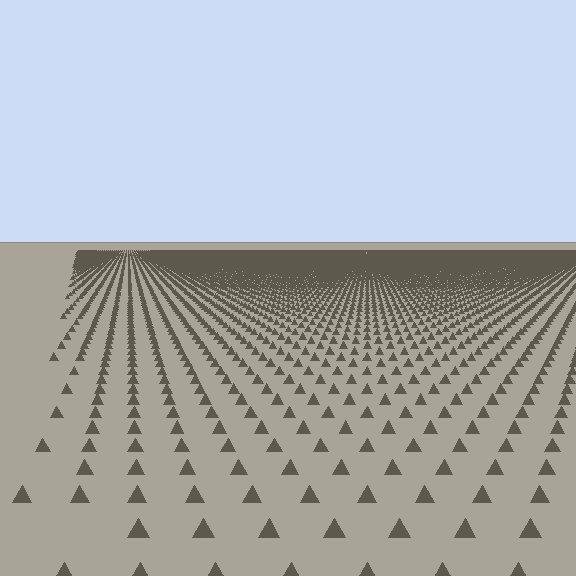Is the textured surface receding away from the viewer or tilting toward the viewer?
The surface is receding away from the viewer. Texture elements get smaller and denser toward the top.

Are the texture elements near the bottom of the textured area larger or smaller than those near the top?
Larger. Near the bottom, elements are closer to the viewer and appear at a bigger on-screen size.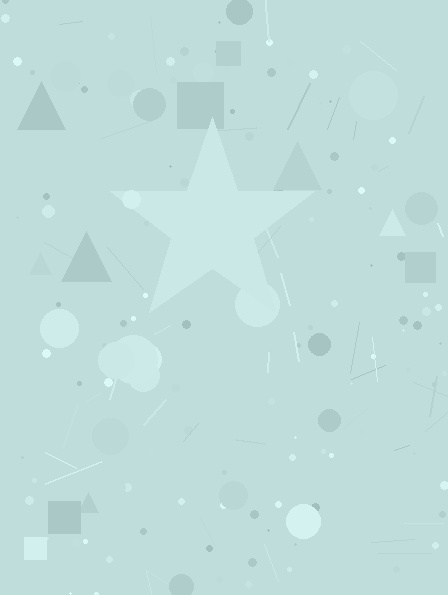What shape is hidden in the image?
A star is hidden in the image.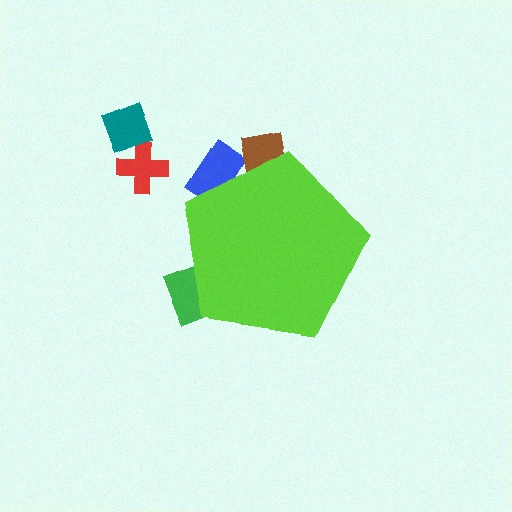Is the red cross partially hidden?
No, the red cross is fully visible.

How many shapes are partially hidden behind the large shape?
3 shapes are partially hidden.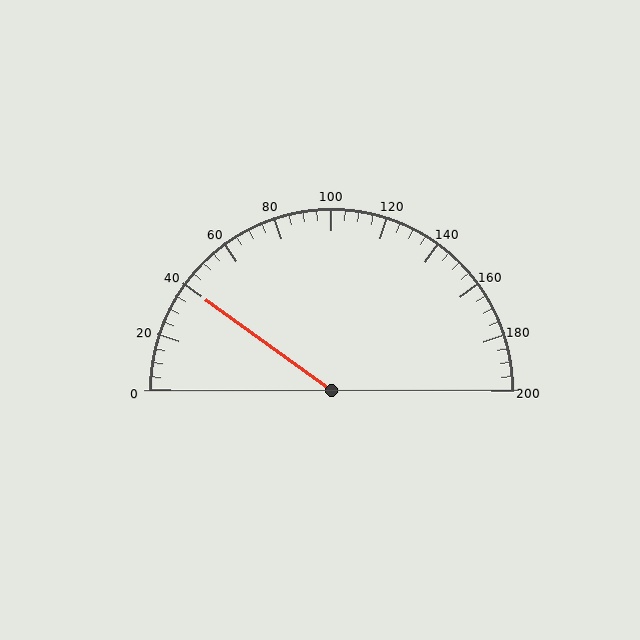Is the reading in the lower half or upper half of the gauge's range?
The reading is in the lower half of the range (0 to 200).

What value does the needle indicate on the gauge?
The needle indicates approximately 40.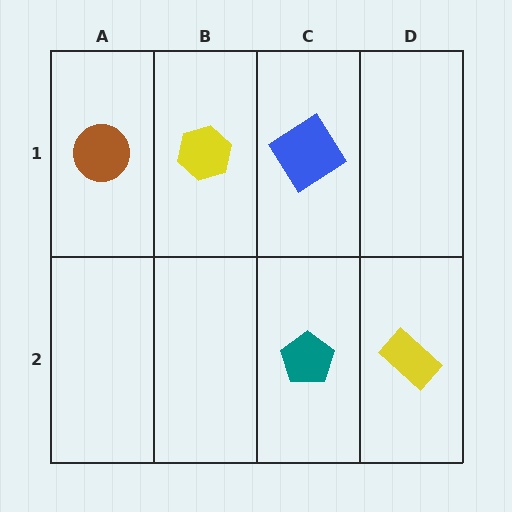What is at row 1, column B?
A yellow hexagon.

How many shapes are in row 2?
2 shapes.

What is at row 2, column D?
A yellow rectangle.